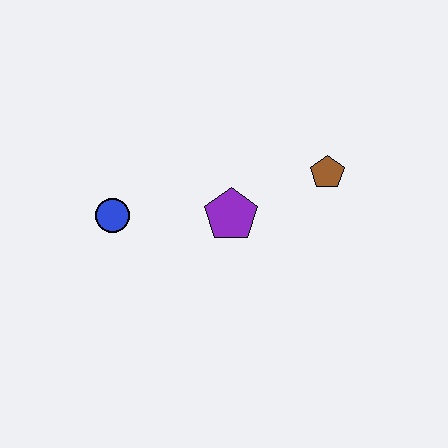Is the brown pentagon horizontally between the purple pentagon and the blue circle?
No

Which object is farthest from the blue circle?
The brown pentagon is farthest from the blue circle.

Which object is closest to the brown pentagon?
The purple pentagon is closest to the brown pentagon.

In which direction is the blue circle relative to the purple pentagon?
The blue circle is to the left of the purple pentagon.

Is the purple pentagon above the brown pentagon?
No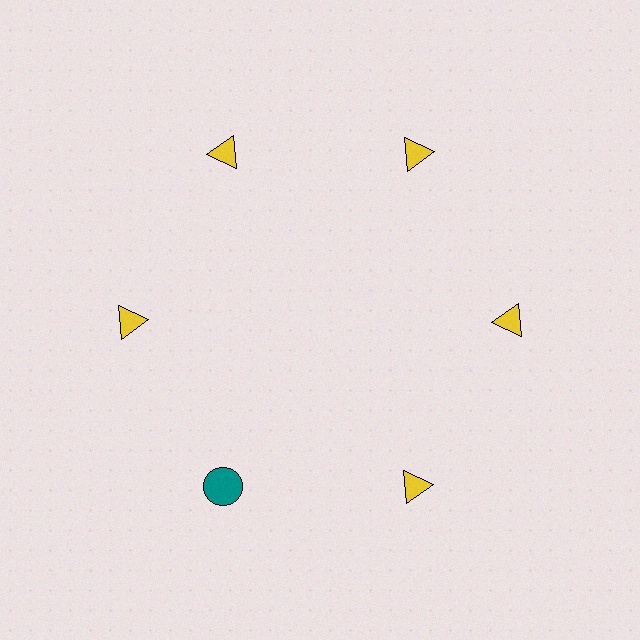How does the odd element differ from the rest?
It differs in both color (teal instead of yellow) and shape (circle instead of triangle).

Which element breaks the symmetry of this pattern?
The teal circle at roughly the 7 o'clock position breaks the symmetry. All other shapes are yellow triangles.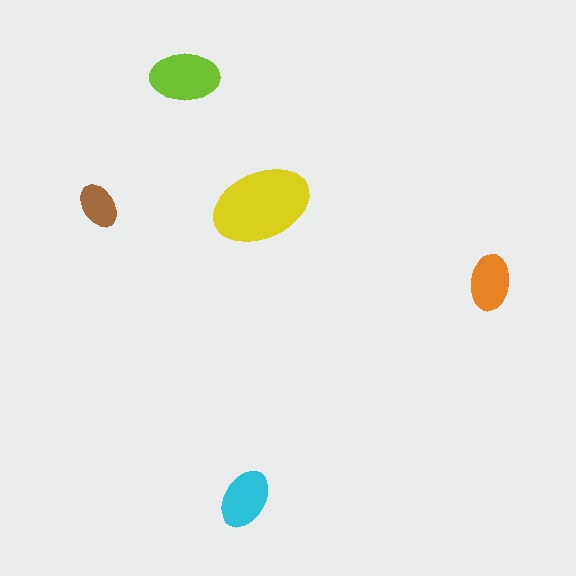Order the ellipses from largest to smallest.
the yellow one, the lime one, the cyan one, the orange one, the brown one.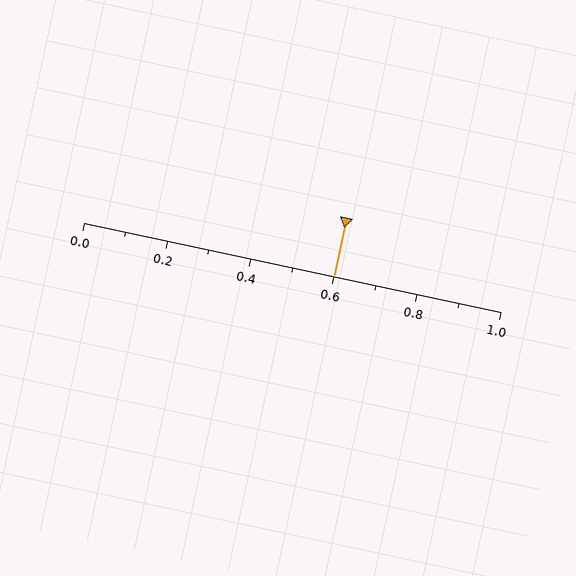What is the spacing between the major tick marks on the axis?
The major ticks are spaced 0.2 apart.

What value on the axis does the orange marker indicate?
The marker indicates approximately 0.6.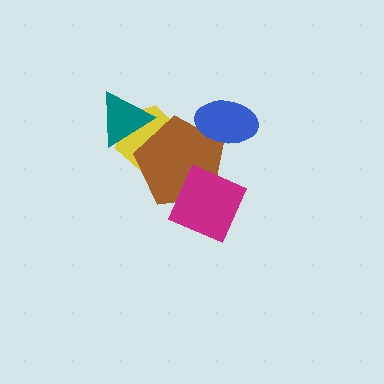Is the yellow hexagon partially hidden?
Yes, it is partially covered by another shape.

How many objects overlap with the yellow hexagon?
2 objects overlap with the yellow hexagon.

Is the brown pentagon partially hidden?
Yes, it is partially covered by another shape.